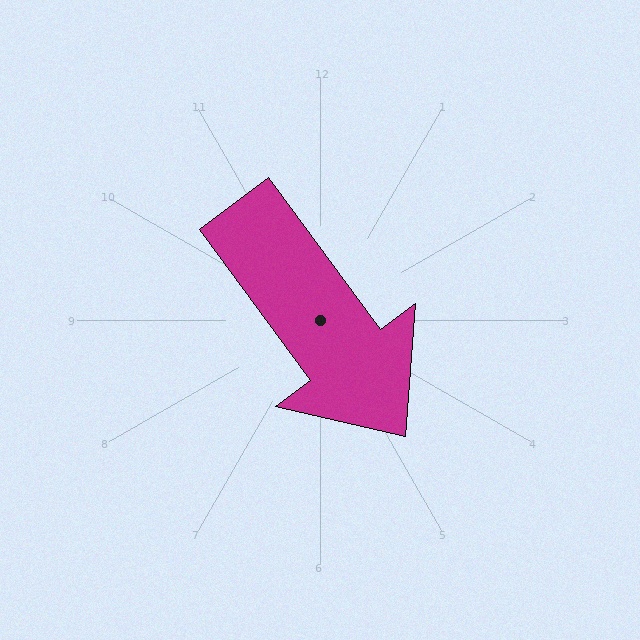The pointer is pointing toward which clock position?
Roughly 5 o'clock.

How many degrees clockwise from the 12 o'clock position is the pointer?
Approximately 144 degrees.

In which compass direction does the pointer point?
Southeast.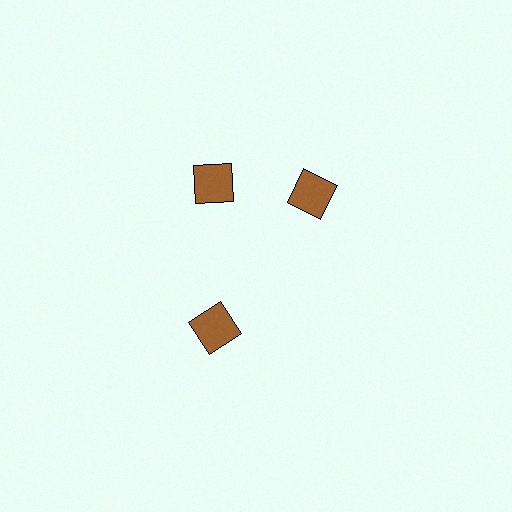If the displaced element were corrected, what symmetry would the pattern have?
It would have 3-fold rotational symmetry — the pattern would map onto itself every 120 degrees.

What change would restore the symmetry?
The symmetry would be restored by rotating it back into even spacing with its neighbors so that all 3 squares sit at equal angles and equal distance from the center.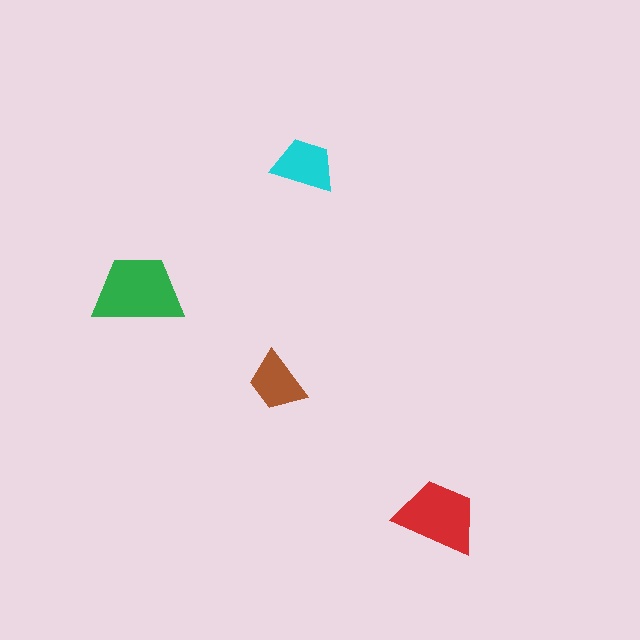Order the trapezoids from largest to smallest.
the green one, the red one, the cyan one, the brown one.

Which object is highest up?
The cyan trapezoid is topmost.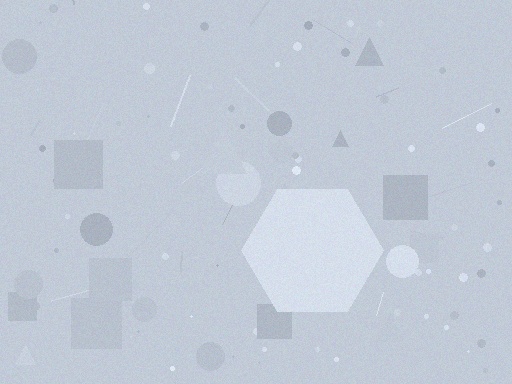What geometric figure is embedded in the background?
A hexagon is embedded in the background.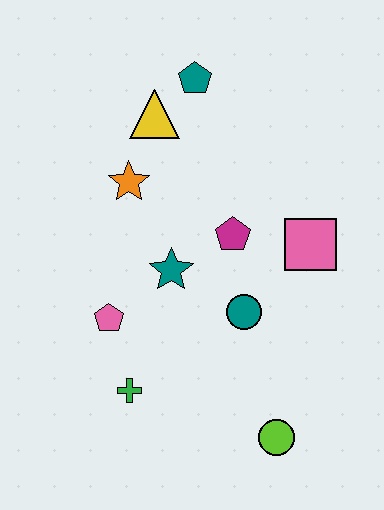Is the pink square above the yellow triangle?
No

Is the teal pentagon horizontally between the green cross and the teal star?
No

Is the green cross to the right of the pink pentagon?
Yes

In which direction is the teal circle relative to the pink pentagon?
The teal circle is to the right of the pink pentagon.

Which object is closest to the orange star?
The yellow triangle is closest to the orange star.